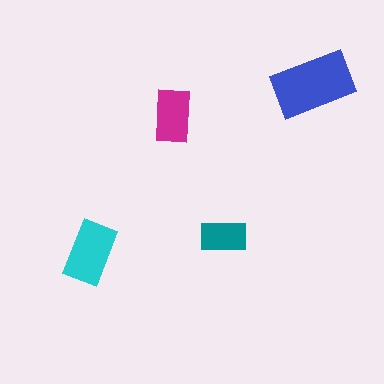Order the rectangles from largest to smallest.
the blue one, the cyan one, the magenta one, the teal one.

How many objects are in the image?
There are 4 objects in the image.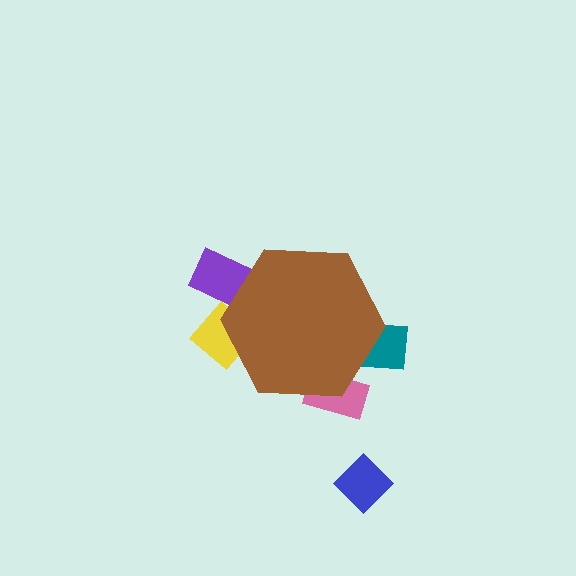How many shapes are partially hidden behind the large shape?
4 shapes are partially hidden.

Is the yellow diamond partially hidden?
Yes, the yellow diamond is partially hidden behind the brown hexagon.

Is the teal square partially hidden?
Yes, the teal square is partially hidden behind the brown hexagon.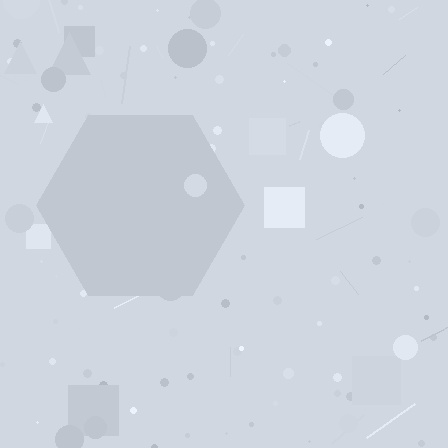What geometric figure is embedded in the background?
A hexagon is embedded in the background.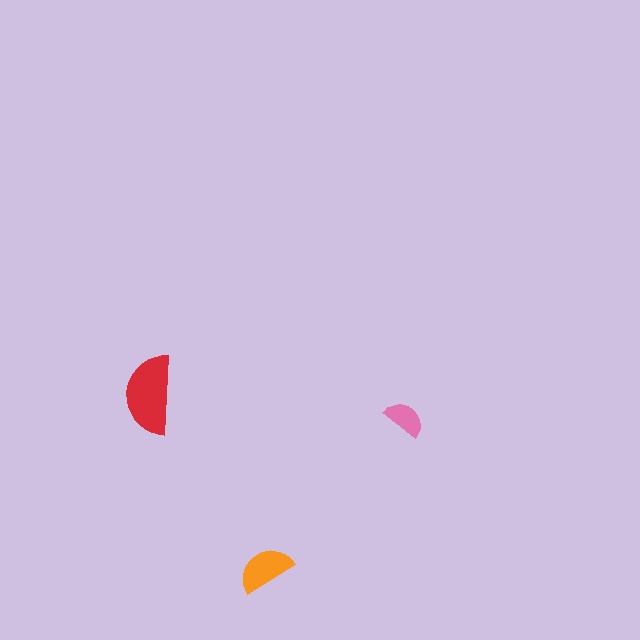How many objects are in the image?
There are 3 objects in the image.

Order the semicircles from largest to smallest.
the red one, the orange one, the pink one.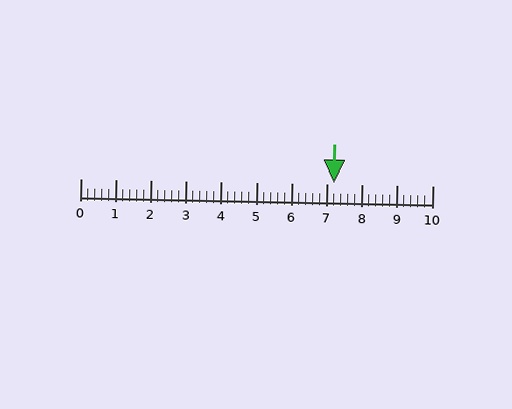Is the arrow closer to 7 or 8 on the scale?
The arrow is closer to 7.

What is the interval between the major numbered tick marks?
The major tick marks are spaced 1 units apart.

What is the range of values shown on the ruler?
The ruler shows values from 0 to 10.